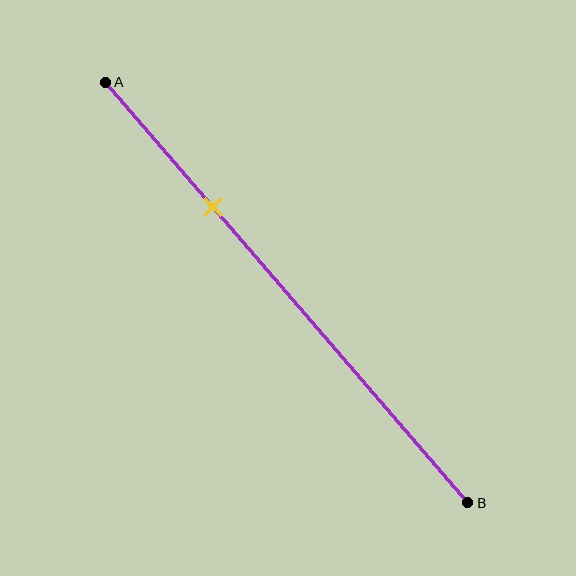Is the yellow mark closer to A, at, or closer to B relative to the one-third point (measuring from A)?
The yellow mark is closer to point A than the one-third point of segment AB.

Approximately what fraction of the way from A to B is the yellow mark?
The yellow mark is approximately 30% of the way from A to B.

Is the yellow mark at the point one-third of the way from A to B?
No, the mark is at about 30% from A, not at the 33% one-third point.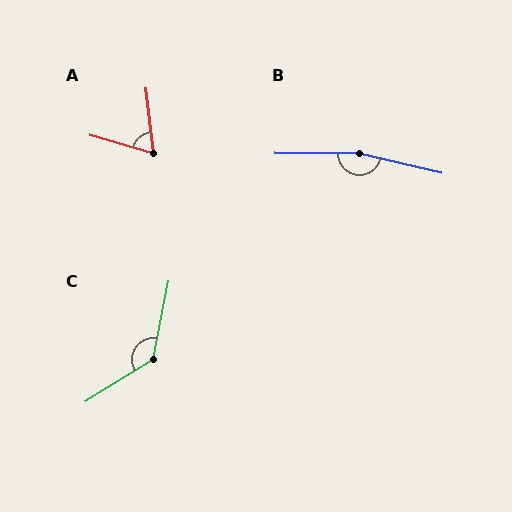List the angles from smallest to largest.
A (67°), C (133°), B (167°).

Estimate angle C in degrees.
Approximately 133 degrees.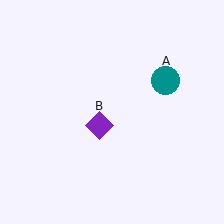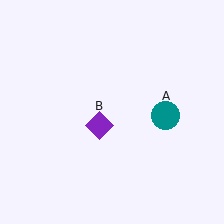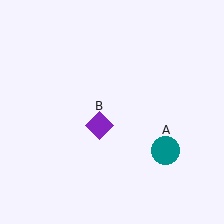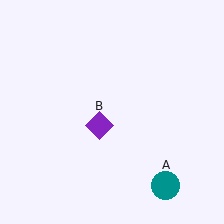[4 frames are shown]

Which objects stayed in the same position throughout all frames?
Purple diamond (object B) remained stationary.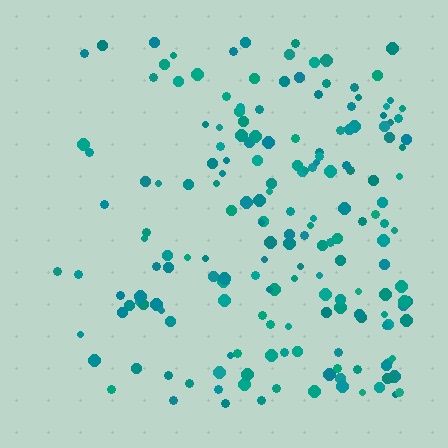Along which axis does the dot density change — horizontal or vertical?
Horizontal.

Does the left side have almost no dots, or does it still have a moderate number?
Still a moderate number, just noticeably fewer than the right.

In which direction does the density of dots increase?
From left to right, with the right side densest.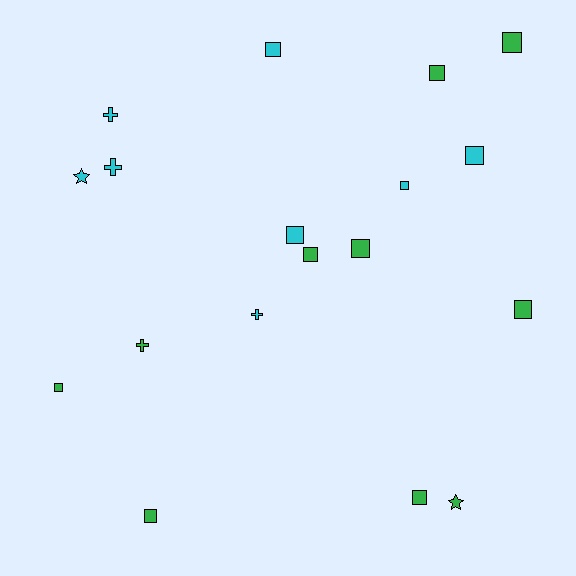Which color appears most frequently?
Green, with 10 objects.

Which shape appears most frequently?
Square, with 12 objects.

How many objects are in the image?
There are 18 objects.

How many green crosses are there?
There is 1 green cross.